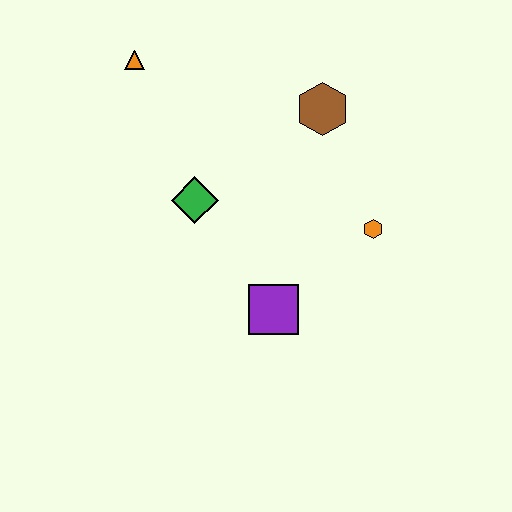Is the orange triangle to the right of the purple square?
No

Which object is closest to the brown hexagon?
The orange hexagon is closest to the brown hexagon.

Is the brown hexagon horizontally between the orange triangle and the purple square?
No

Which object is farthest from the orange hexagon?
The orange triangle is farthest from the orange hexagon.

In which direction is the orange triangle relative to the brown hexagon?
The orange triangle is to the left of the brown hexagon.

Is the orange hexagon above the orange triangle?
No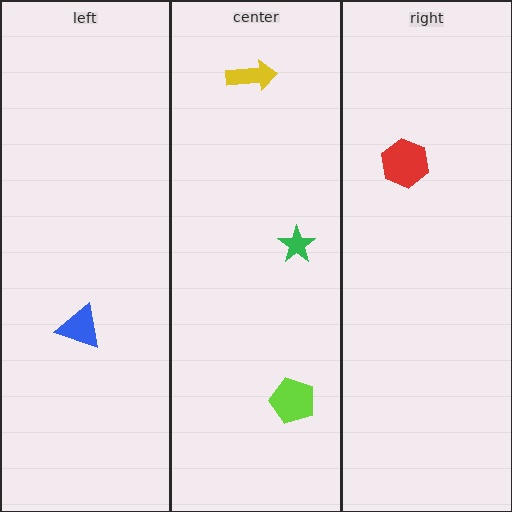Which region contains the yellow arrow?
The center region.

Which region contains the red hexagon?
The right region.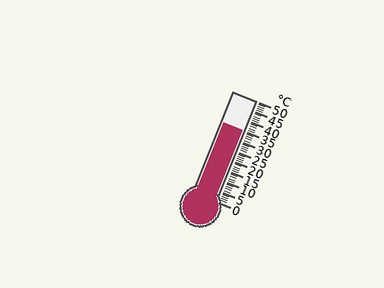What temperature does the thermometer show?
The thermometer shows approximately 35°C.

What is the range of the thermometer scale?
The thermometer scale ranges from 0°C to 50°C.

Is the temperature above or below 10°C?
The temperature is above 10°C.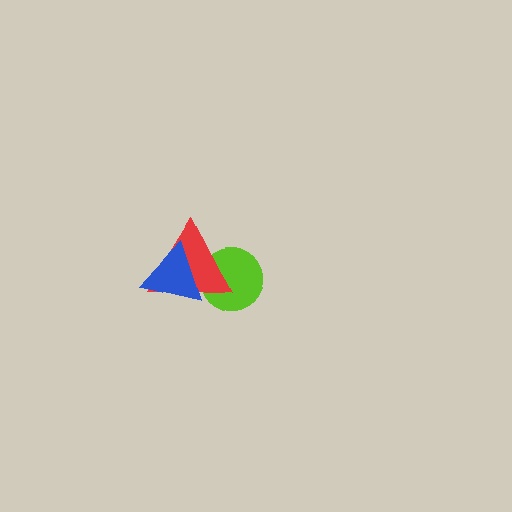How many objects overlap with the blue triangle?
2 objects overlap with the blue triangle.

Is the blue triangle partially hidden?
No, no other shape covers it.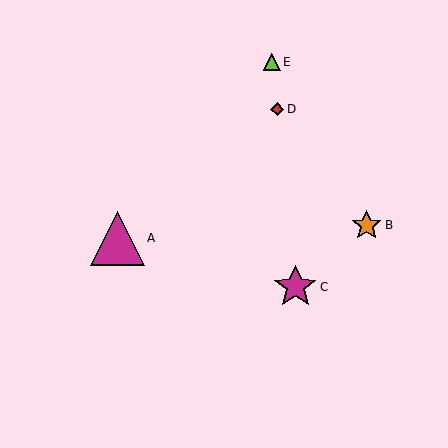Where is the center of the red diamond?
The center of the red diamond is at (277, 109).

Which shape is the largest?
The magenta triangle (labeled A) is the largest.